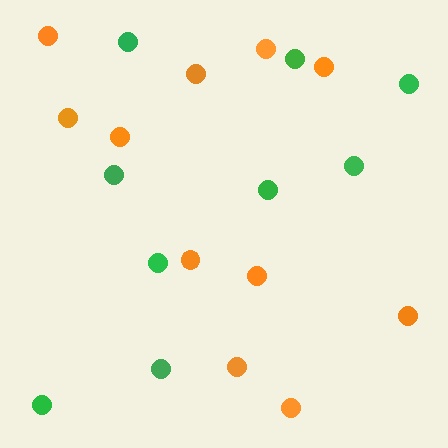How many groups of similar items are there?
There are 2 groups: one group of orange circles (11) and one group of green circles (9).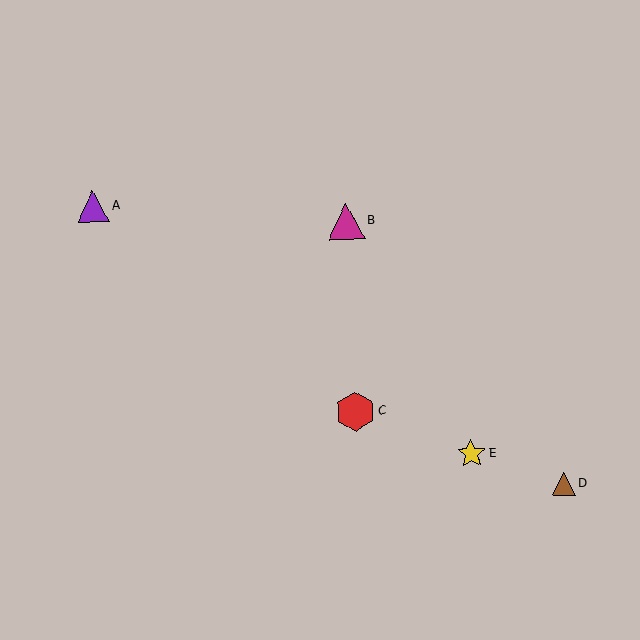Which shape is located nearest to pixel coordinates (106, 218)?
The purple triangle (labeled A) at (93, 206) is nearest to that location.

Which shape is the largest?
The red hexagon (labeled C) is the largest.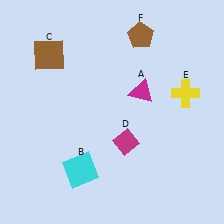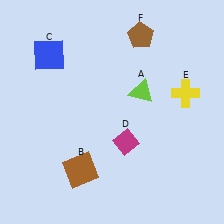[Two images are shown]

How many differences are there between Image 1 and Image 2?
There are 3 differences between the two images.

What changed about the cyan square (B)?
In Image 1, B is cyan. In Image 2, it changed to brown.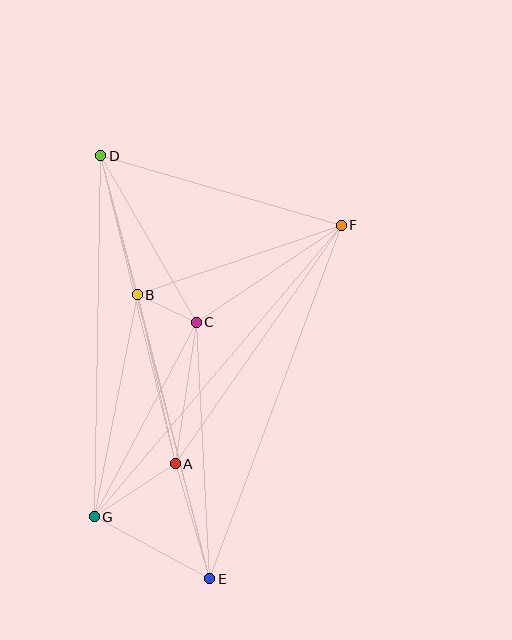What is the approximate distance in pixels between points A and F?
The distance between A and F is approximately 291 pixels.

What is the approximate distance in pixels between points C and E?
The distance between C and E is approximately 256 pixels.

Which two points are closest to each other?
Points B and C are closest to each other.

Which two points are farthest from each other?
Points D and E are farthest from each other.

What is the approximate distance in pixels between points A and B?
The distance between A and B is approximately 173 pixels.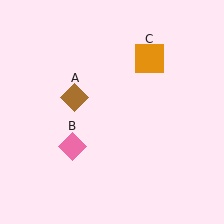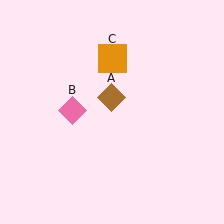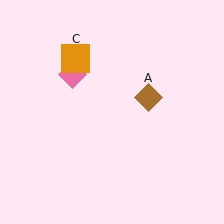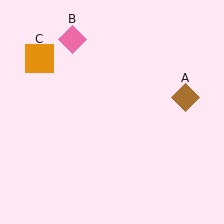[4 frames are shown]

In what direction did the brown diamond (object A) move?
The brown diamond (object A) moved right.